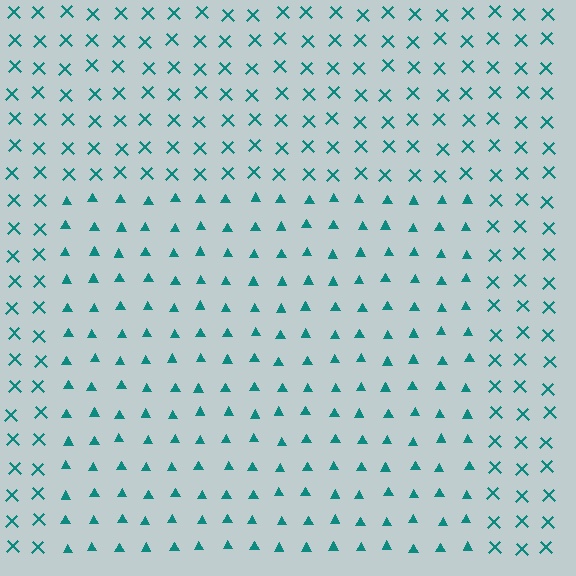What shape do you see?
I see a rectangle.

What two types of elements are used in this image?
The image uses triangles inside the rectangle region and X marks outside it.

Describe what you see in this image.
The image is filled with small teal elements arranged in a uniform grid. A rectangle-shaped region contains triangles, while the surrounding area contains X marks. The boundary is defined purely by the change in element shape.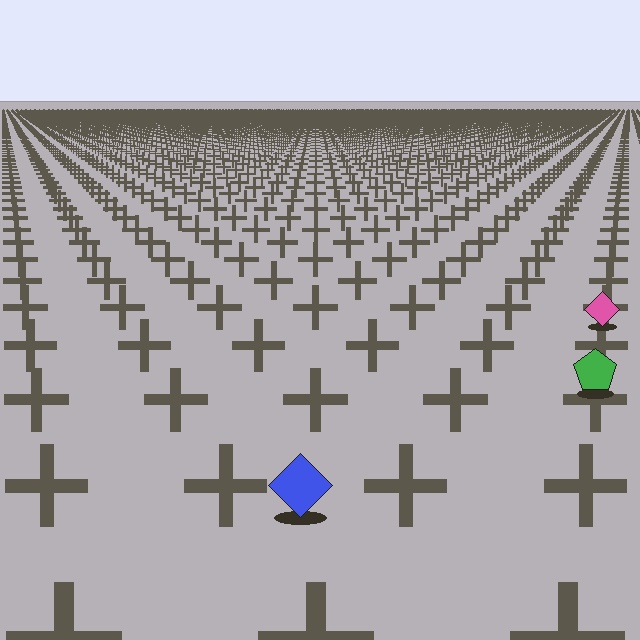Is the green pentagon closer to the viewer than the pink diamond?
Yes. The green pentagon is closer — you can tell from the texture gradient: the ground texture is coarser near it.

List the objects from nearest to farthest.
From nearest to farthest: the blue diamond, the green pentagon, the pink diamond.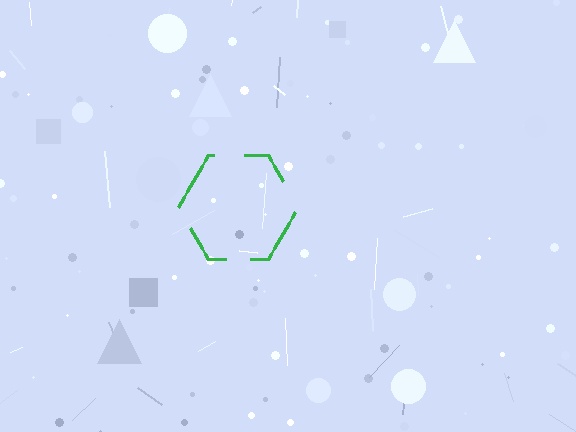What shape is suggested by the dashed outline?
The dashed outline suggests a hexagon.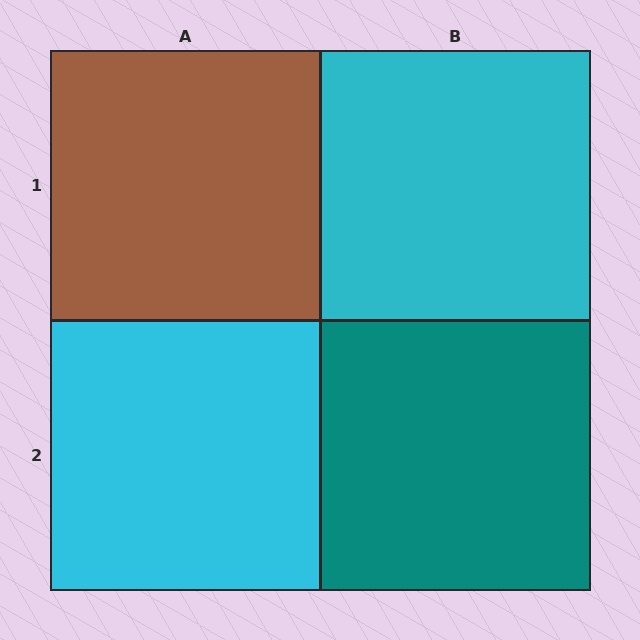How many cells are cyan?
2 cells are cyan.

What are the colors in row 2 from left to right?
Cyan, teal.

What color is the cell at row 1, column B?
Cyan.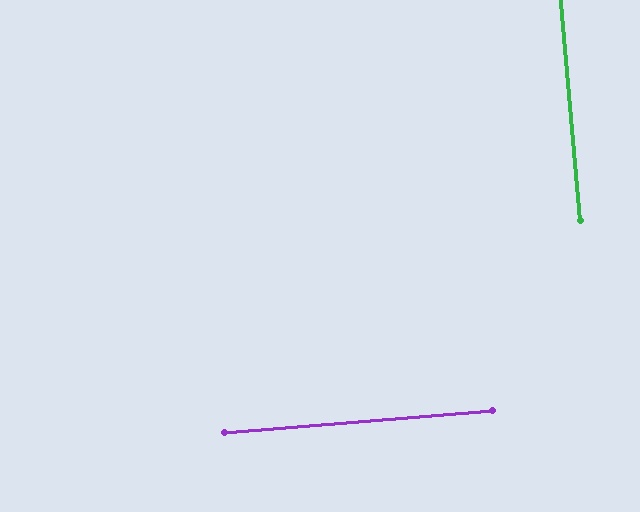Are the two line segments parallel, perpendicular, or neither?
Perpendicular — they meet at approximately 90°.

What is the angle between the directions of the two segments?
Approximately 90 degrees.